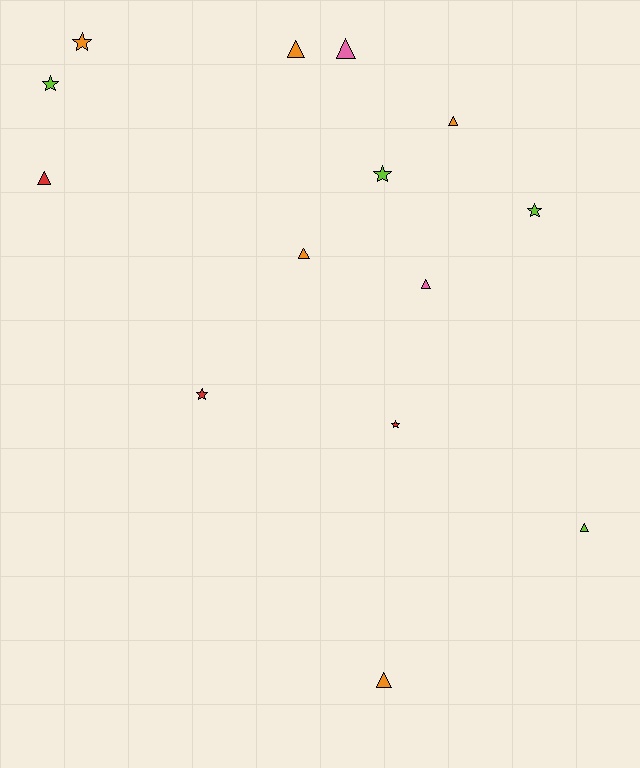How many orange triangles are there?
There are 4 orange triangles.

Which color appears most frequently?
Orange, with 5 objects.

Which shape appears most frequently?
Triangle, with 8 objects.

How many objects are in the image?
There are 14 objects.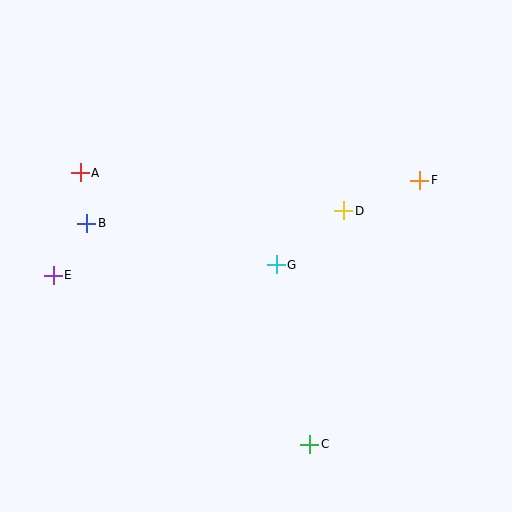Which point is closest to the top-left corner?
Point A is closest to the top-left corner.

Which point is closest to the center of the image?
Point G at (276, 265) is closest to the center.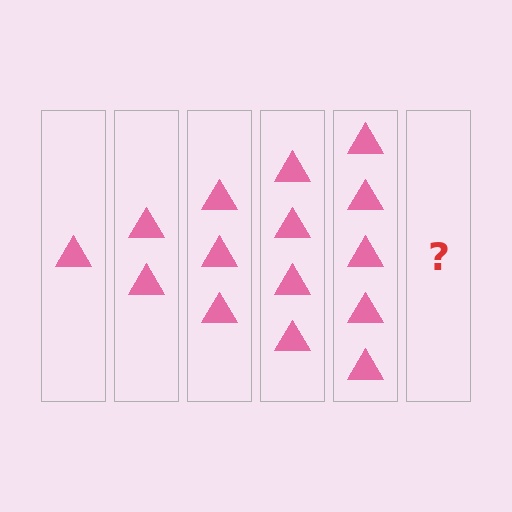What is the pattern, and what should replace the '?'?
The pattern is that each step adds one more triangle. The '?' should be 6 triangles.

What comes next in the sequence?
The next element should be 6 triangles.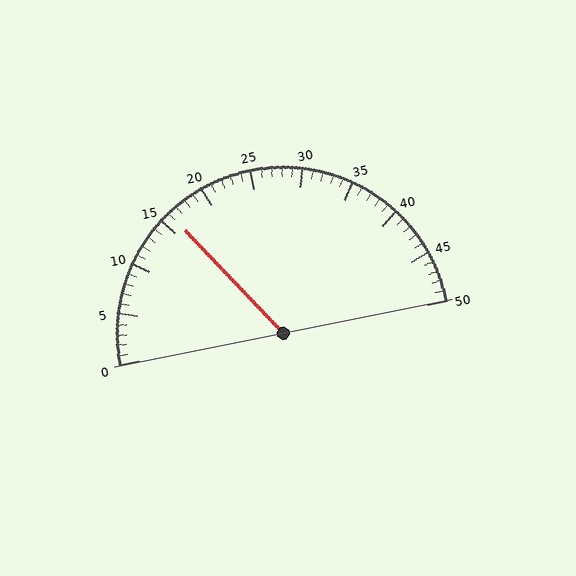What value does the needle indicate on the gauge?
The needle indicates approximately 16.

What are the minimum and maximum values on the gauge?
The gauge ranges from 0 to 50.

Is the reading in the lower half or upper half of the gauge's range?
The reading is in the lower half of the range (0 to 50).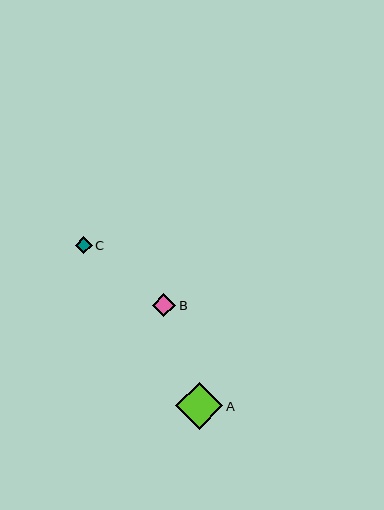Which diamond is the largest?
Diamond A is the largest with a size of approximately 47 pixels.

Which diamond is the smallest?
Diamond C is the smallest with a size of approximately 17 pixels.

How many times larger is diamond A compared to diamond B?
Diamond A is approximately 2.0 times the size of diamond B.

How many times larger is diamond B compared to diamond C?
Diamond B is approximately 1.4 times the size of diamond C.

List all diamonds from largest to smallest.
From largest to smallest: A, B, C.